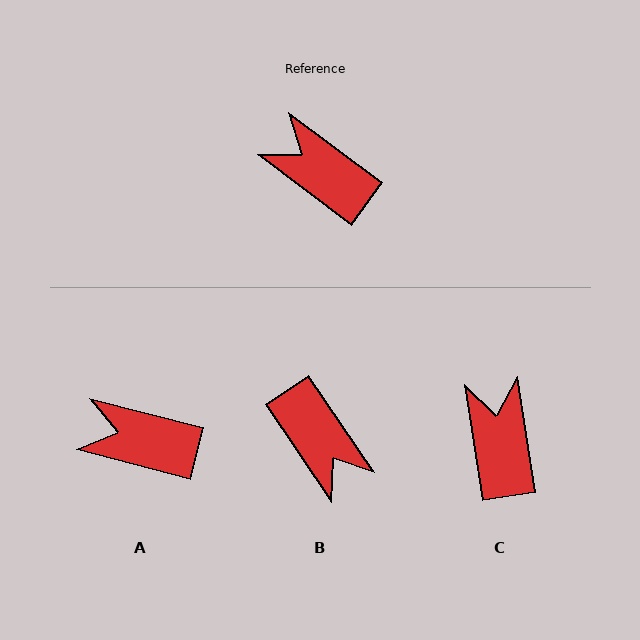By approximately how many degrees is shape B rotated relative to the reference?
Approximately 161 degrees counter-clockwise.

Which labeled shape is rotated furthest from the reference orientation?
B, about 161 degrees away.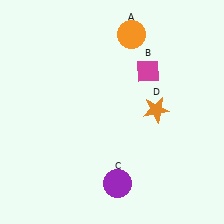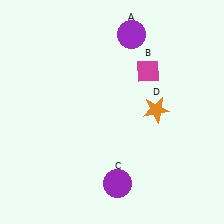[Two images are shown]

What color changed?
The circle (A) changed from orange in Image 1 to purple in Image 2.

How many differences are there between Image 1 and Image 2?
There is 1 difference between the two images.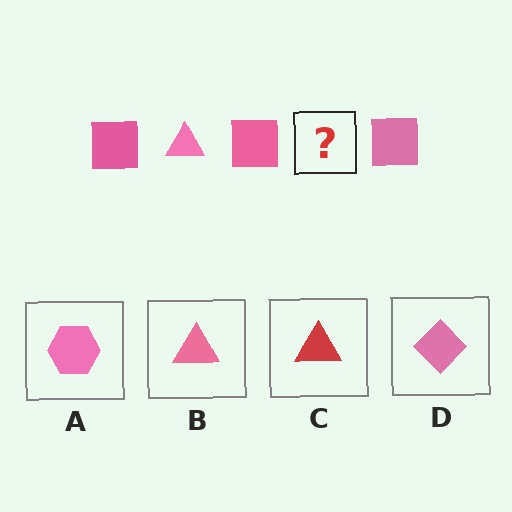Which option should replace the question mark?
Option B.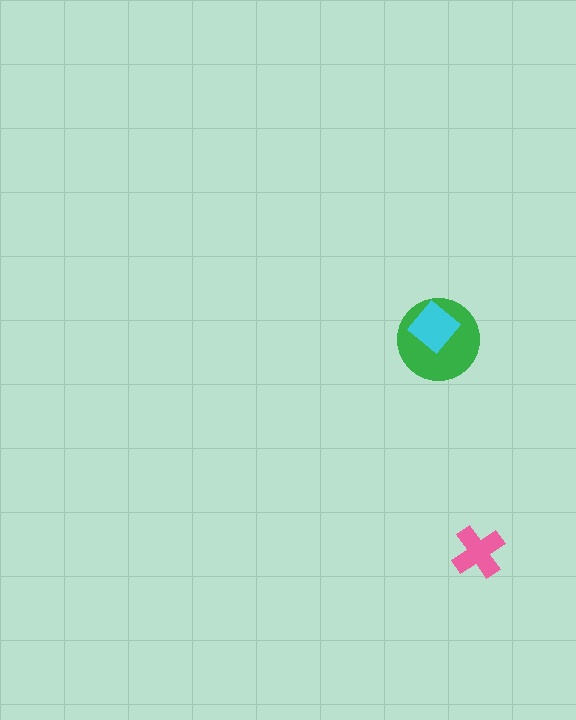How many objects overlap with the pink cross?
0 objects overlap with the pink cross.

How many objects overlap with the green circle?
1 object overlaps with the green circle.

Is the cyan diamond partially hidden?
No, no other shape covers it.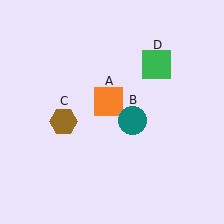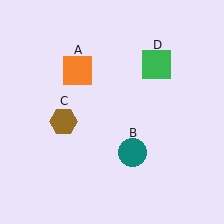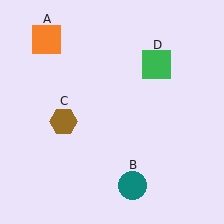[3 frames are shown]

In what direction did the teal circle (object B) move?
The teal circle (object B) moved down.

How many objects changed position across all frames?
2 objects changed position: orange square (object A), teal circle (object B).